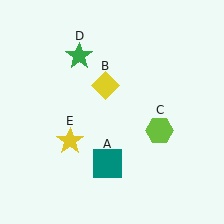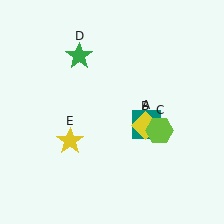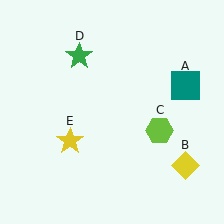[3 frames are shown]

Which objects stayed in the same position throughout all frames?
Lime hexagon (object C) and green star (object D) and yellow star (object E) remained stationary.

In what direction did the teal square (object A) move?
The teal square (object A) moved up and to the right.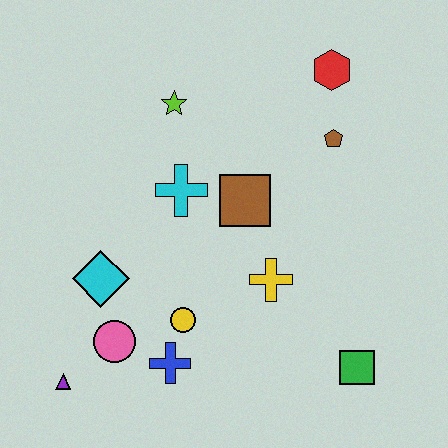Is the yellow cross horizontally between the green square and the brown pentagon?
No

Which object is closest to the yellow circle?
The blue cross is closest to the yellow circle.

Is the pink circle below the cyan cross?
Yes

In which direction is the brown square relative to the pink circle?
The brown square is above the pink circle.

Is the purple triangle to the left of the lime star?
Yes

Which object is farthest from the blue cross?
The red hexagon is farthest from the blue cross.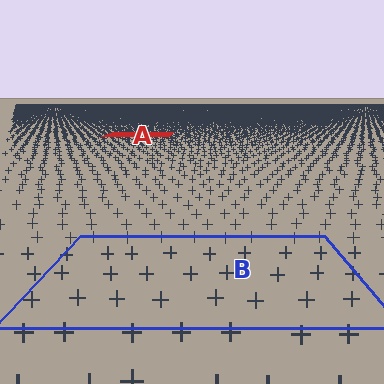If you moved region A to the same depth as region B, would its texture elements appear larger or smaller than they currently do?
They would appear larger. At a closer depth, the same texture elements are projected at a bigger on-screen size.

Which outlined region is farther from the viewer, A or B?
Region A is farther from the viewer — the texture elements inside it appear smaller and more densely packed.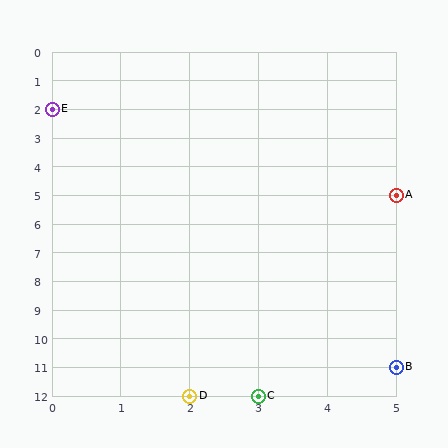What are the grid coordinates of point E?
Point E is at grid coordinates (0, 2).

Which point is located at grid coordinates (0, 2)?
Point E is at (0, 2).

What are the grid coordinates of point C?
Point C is at grid coordinates (3, 12).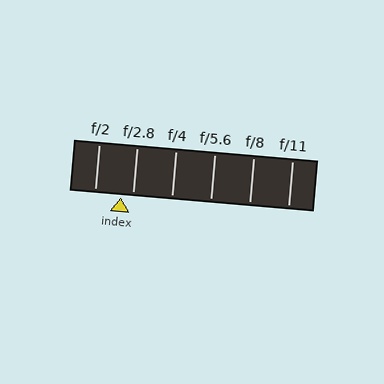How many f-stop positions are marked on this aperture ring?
There are 6 f-stop positions marked.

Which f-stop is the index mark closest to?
The index mark is closest to f/2.8.